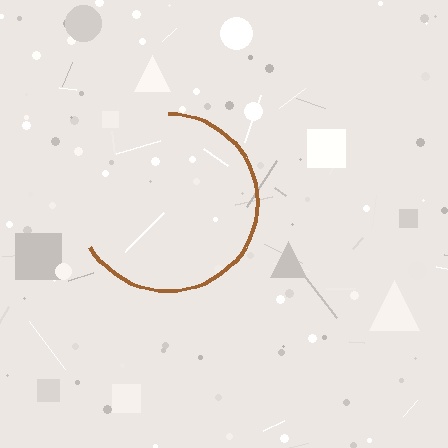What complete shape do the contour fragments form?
The contour fragments form a circle.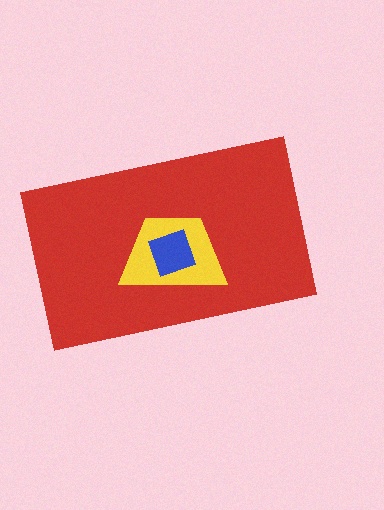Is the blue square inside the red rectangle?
Yes.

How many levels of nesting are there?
3.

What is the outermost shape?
The red rectangle.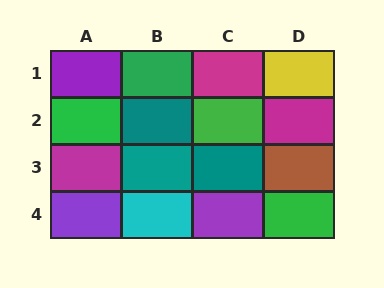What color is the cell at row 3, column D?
Brown.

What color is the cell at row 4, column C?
Purple.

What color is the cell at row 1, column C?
Magenta.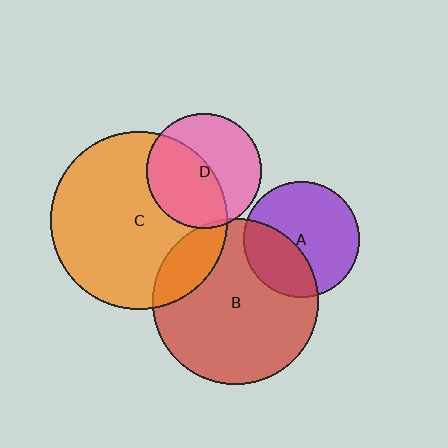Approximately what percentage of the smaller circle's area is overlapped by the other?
Approximately 15%.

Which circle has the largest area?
Circle C (orange).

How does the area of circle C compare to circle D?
Approximately 2.4 times.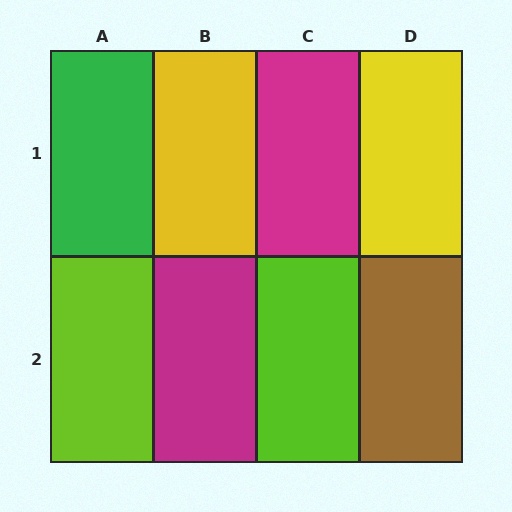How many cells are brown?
1 cell is brown.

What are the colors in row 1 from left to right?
Green, yellow, magenta, yellow.